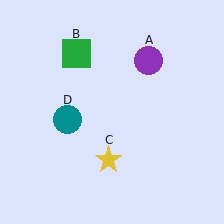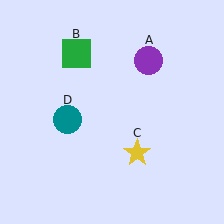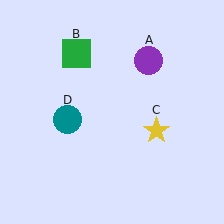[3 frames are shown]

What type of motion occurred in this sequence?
The yellow star (object C) rotated counterclockwise around the center of the scene.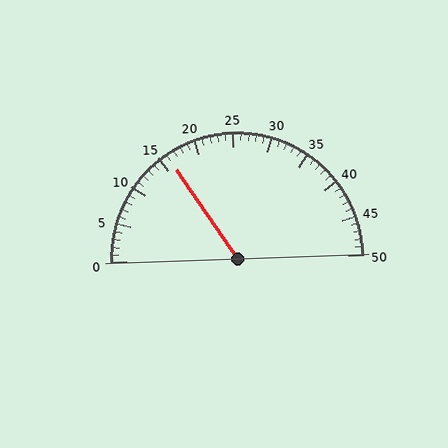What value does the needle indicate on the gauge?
The needle indicates approximately 16.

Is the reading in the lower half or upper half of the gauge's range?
The reading is in the lower half of the range (0 to 50).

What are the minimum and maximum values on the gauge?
The gauge ranges from 0 to 50.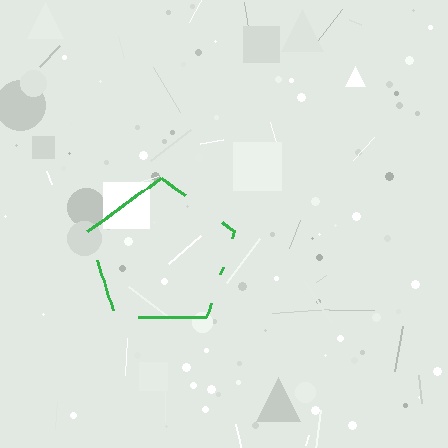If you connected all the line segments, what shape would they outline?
They would outline a pentagon.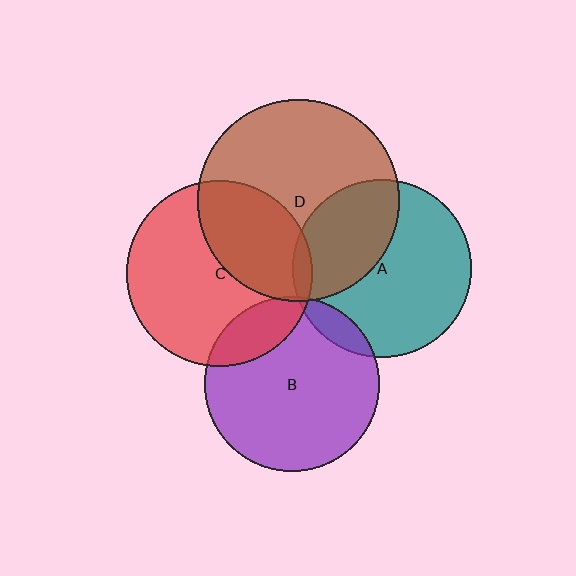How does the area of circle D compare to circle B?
Approximately 1.3 times.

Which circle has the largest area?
Circle D (brown).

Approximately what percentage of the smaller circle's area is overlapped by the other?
Approximately 15%.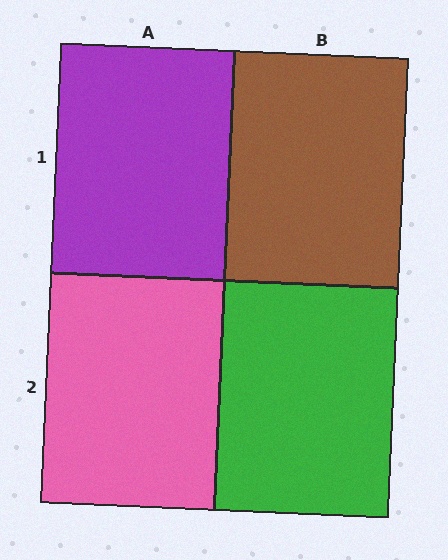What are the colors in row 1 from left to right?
Purple, brown.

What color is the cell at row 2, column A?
Pink.